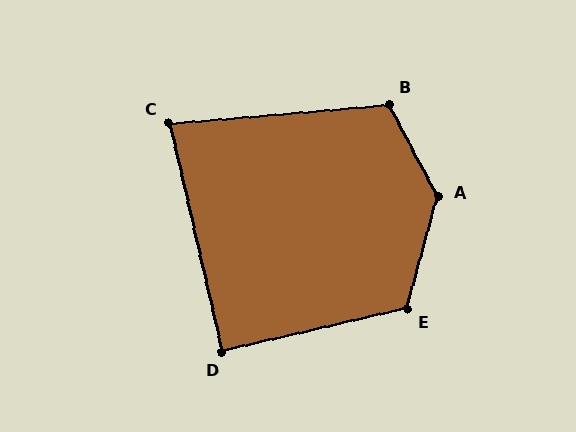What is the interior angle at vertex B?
Approximately 113 degrees (obtuse).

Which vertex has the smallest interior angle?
C, at approximately 82 degrees.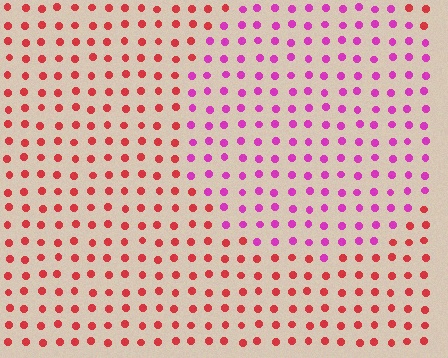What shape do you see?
I see a circle.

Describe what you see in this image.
The image is filled with small red elements in a uniform arrangement. A circle-shaped region is visible where the elements are tinted to a slightly different hue, forming a subtle color boundary.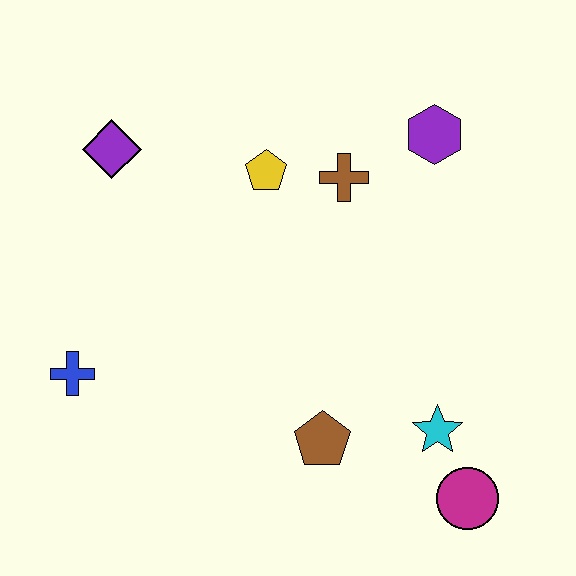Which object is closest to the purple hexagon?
The brown cross is closest to the purple hexagon.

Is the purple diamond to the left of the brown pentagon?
Yes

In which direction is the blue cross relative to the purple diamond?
The blue cross is below the purple diamond.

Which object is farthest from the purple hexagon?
The blue cross is farthest from the purple hexagon.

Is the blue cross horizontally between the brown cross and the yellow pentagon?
No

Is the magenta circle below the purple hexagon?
Yes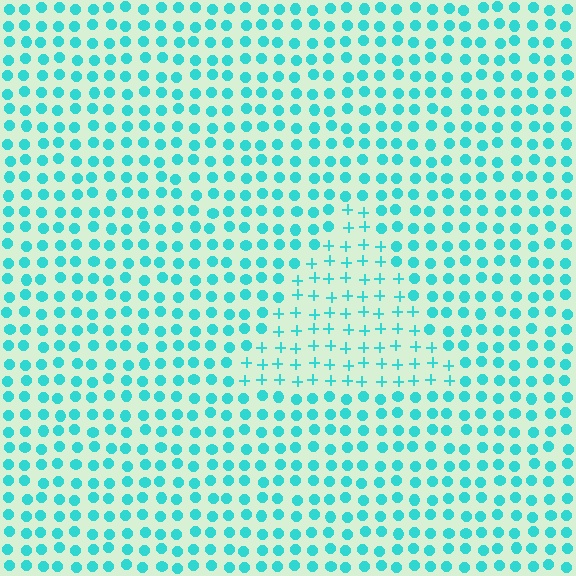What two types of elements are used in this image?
The image uses plus signs inside the triangle region and circles outside it.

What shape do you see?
I see a triangle.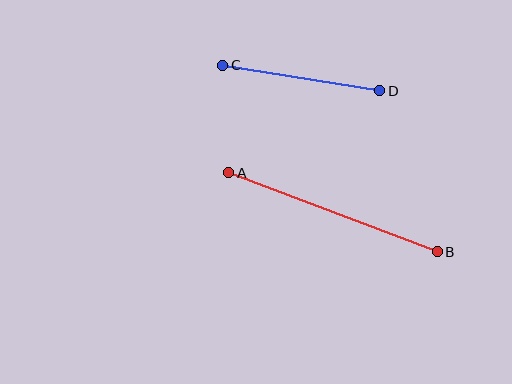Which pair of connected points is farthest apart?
Points A and B are farthest apart.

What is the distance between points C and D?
The distance is approximately 159 pixels.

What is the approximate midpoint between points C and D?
The midpoint is at approximately (301, 78) pixels.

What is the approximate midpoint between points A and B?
The midpoint is at approximately (333, 212) pixels.